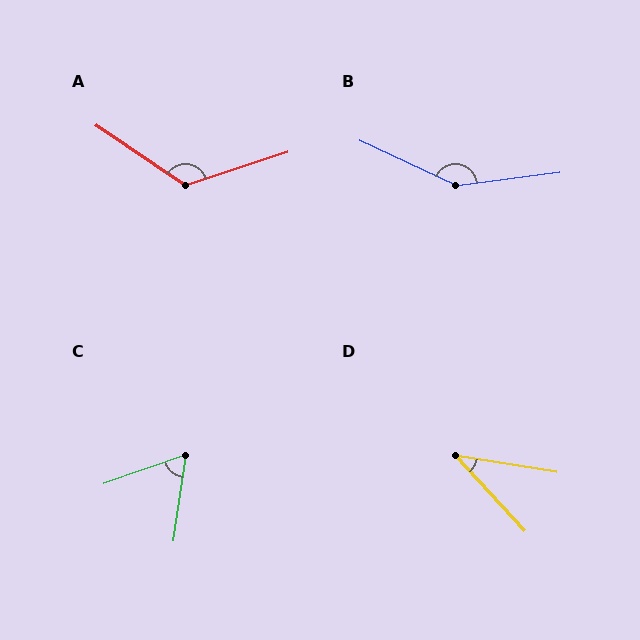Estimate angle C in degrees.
Approximately 63 degrees.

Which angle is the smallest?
D, at approximately 38 degrees.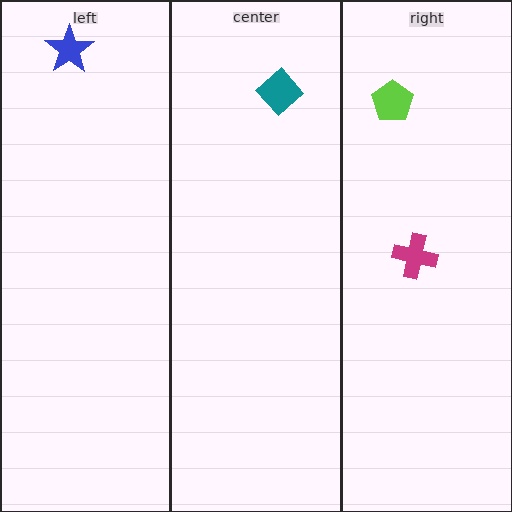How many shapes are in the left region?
1.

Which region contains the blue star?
The left region.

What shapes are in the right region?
The lime pentagon, the magenta cross.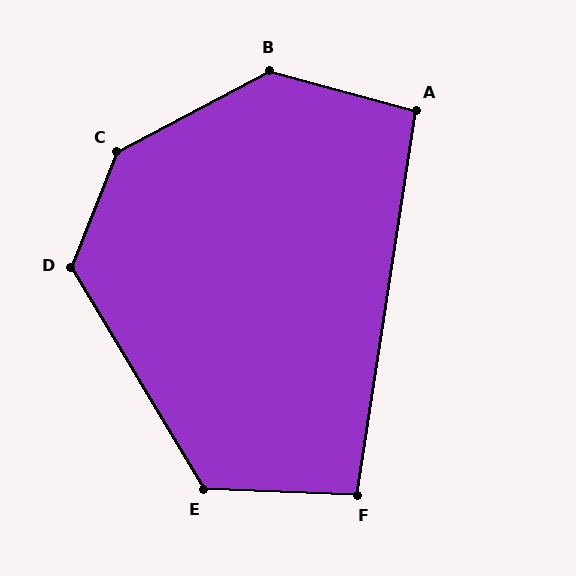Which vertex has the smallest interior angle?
F, at approximately 97 degrees.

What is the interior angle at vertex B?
Approximately 136 degrees (obtuse).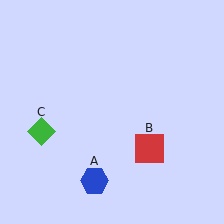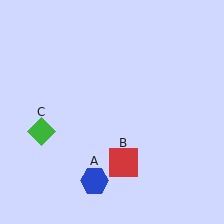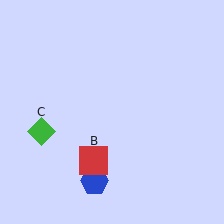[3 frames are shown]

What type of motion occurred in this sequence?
The red square (object B) rotated clockwise around the center of the scene.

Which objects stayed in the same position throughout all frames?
Blue hexagon (object A) and green diamond (object C) remained stationary.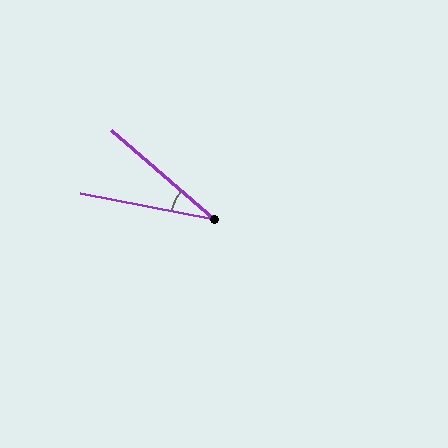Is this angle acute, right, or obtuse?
It is acute.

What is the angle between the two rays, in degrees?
Approximately 30 degrees.